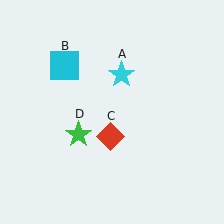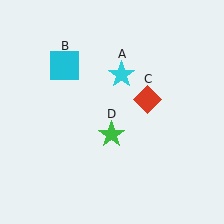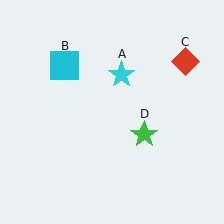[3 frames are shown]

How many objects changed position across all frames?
2 objects changed position: red diamond (object C), green star (object D).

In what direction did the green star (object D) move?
The green star (object D) moved right.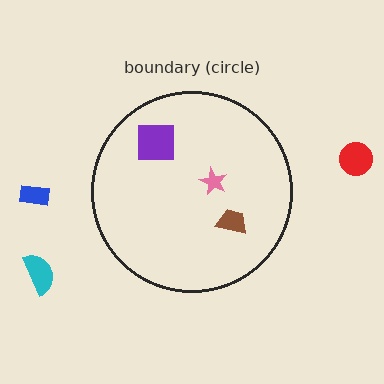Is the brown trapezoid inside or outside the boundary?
Inside.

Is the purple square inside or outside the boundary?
Inside.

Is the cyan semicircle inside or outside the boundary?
Outside.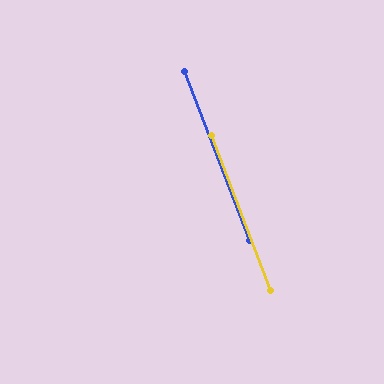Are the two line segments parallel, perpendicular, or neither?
Parallel — their directions differ by only 0.1°.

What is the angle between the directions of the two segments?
Approximately 0 degrees.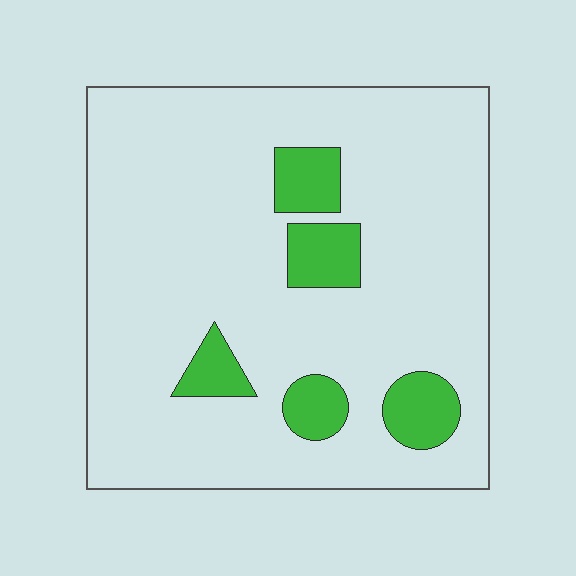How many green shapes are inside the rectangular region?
5.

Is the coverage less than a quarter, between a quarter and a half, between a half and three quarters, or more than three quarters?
Less than a quarter.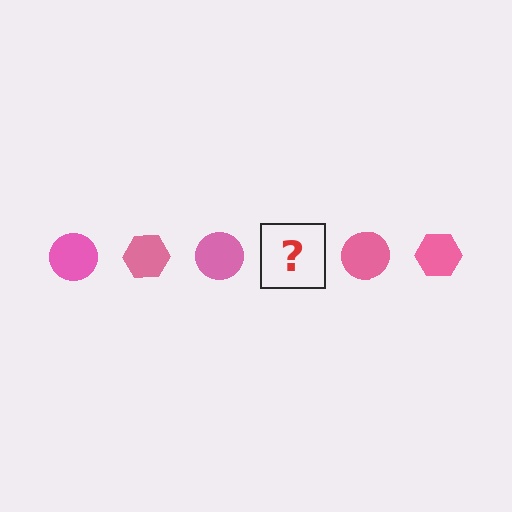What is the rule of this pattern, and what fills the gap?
The rule is that the pattern cycles through circle, hexagon shapes in pink. The gap should be filled with a pink hexagon.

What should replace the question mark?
The question mark should be replaced with a pink hexagon.